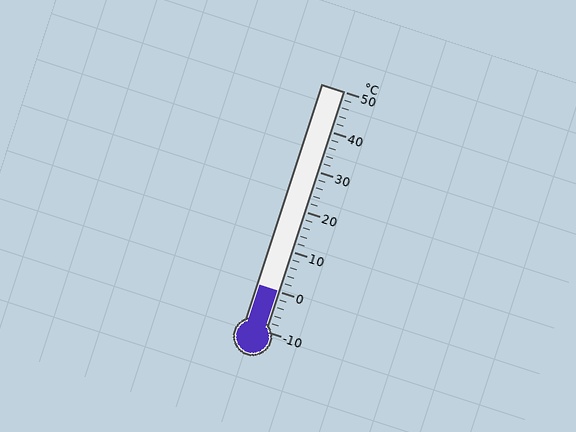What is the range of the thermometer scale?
The thermometer scale ranges from -10°C to 50°C.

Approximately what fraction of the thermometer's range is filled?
The thermometer is filled to approximately 15% of its range.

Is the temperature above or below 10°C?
The temperature is below 10°C.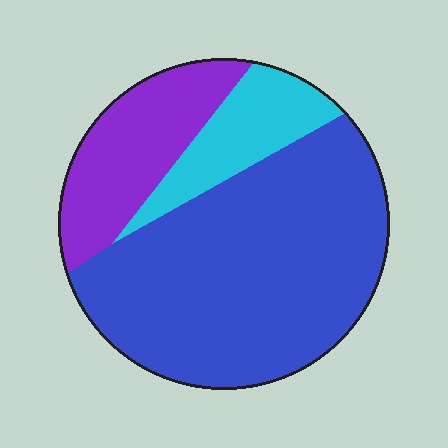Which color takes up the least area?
Cyan, at roughly 15%.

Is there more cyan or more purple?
Purple.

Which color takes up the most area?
Blue, at roughly 65%.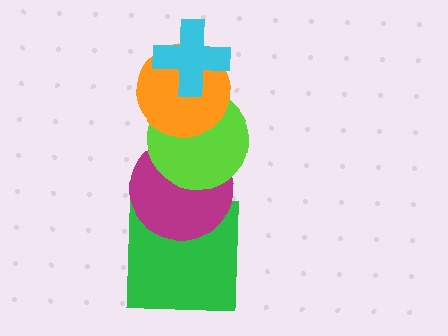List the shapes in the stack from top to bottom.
From top to bottom: the cyan cross, the orange circle, the lime circle, the magenta circle, the green square.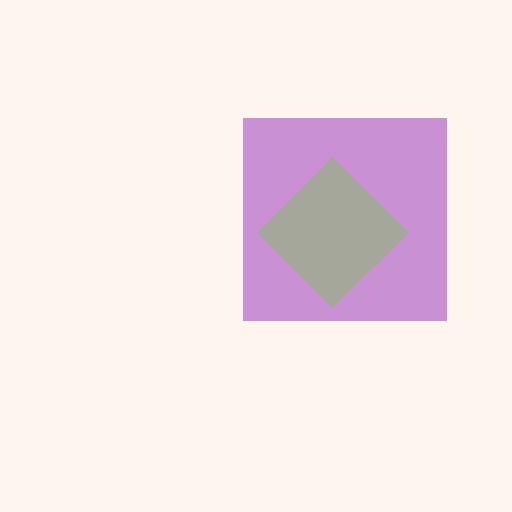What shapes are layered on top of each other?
The layered shapes are: a purple square, a lime diamond.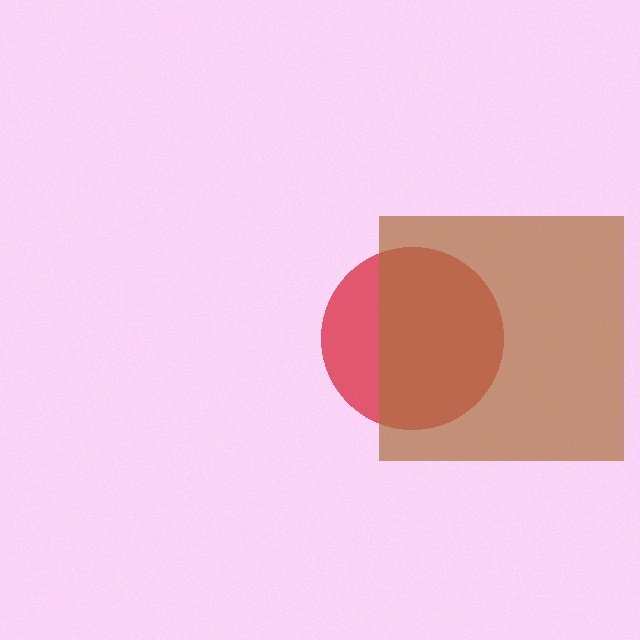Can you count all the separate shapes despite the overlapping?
Yes, there are 2 separate shapes.